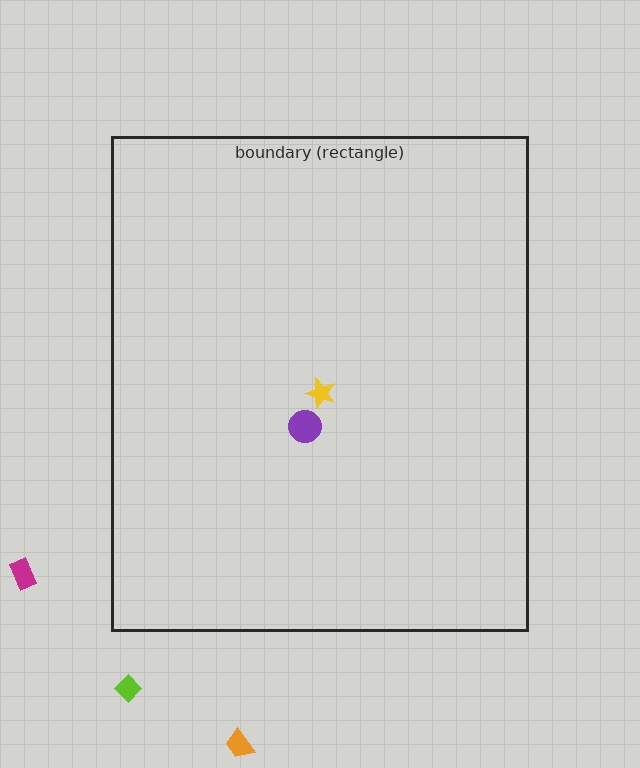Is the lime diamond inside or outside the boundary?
Outside.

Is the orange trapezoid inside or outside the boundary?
Outside.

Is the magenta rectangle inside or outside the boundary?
Outside.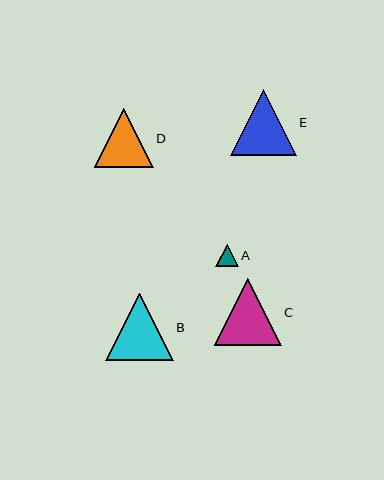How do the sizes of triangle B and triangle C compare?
Triangle B and triangle C are approximately the same size.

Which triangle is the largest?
Triangle B is the largest with a size of approximately 67 pixels.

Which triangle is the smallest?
Triangle A is the smallest with a size of approximately 23 pixels.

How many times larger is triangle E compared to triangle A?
Triangle E is approximately 2.9 times the size of triangle A.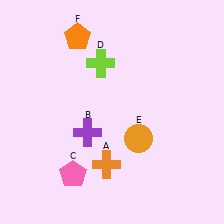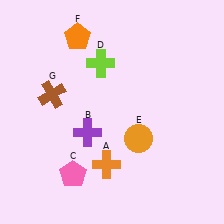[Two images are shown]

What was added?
A brown cross (G) was added in Image 2.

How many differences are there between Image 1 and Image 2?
There is 1 difference between the two images.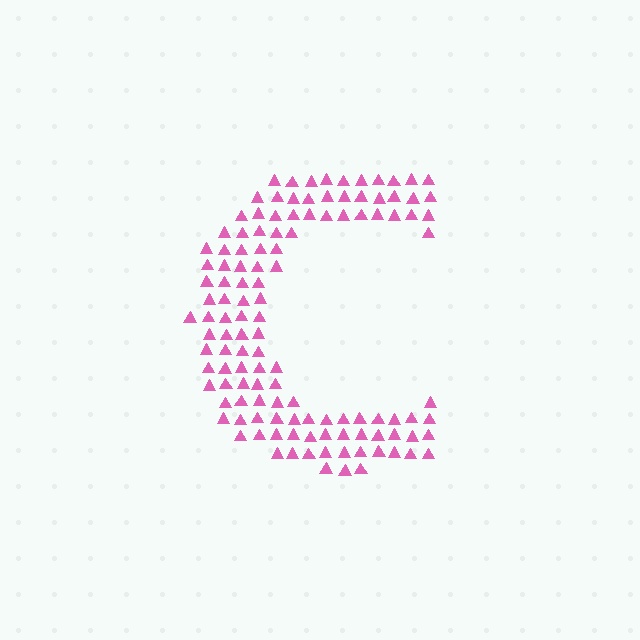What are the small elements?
The small elements are triangles.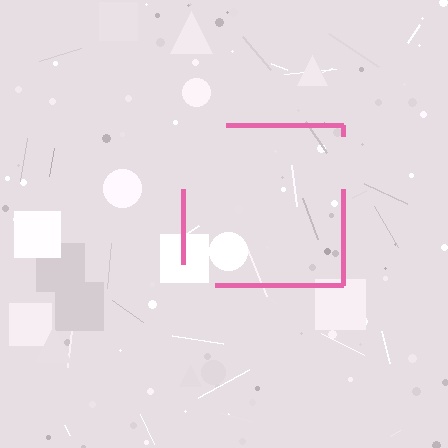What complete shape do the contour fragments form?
The contour fragments form a square.